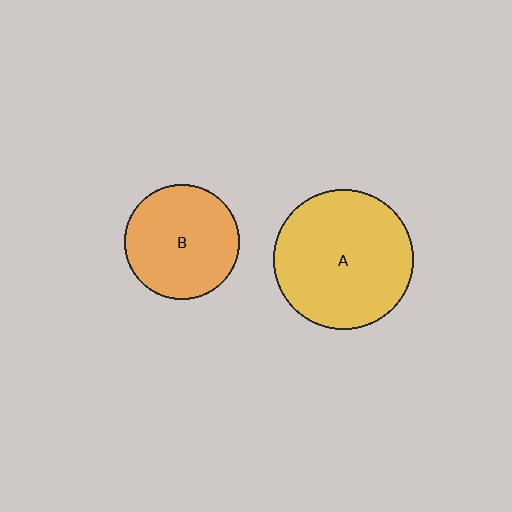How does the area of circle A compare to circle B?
Approximately 1.5 times.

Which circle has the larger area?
Circle A (yellow).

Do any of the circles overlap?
No, none of the circles overlap.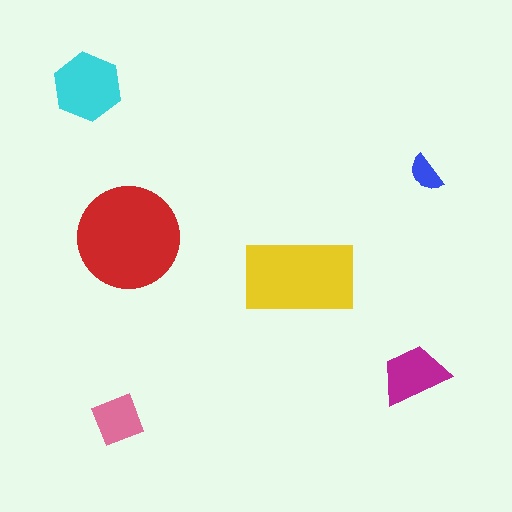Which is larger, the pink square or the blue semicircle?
The pink square.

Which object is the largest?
The red circle.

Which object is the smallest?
The blue semicircle.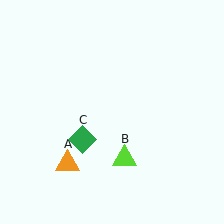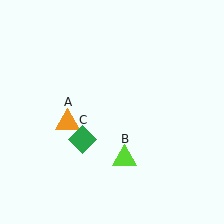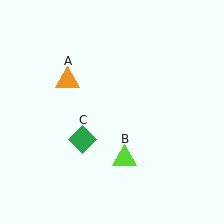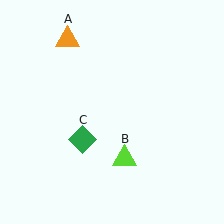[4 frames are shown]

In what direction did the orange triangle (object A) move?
The orange triangle (object A) moved up.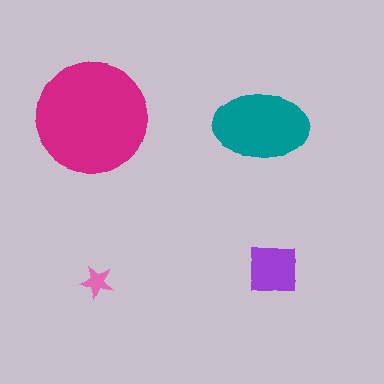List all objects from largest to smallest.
The magenta circle, the teal ellipse, the purple square, the pink star.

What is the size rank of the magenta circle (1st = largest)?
1st.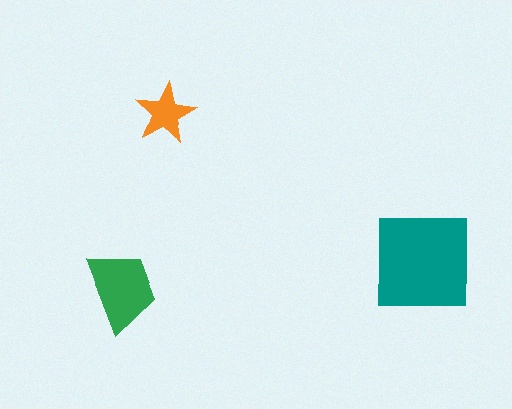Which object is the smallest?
The orange star.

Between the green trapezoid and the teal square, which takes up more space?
The teal square.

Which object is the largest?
The teal square.